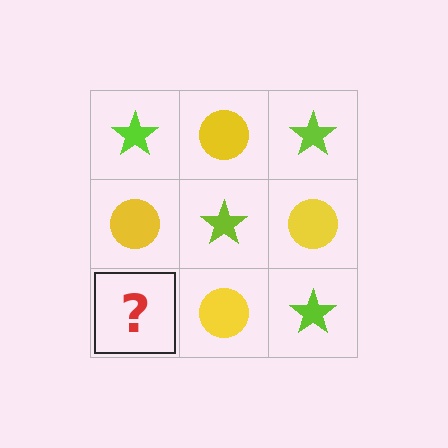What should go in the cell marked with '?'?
The missing cell should contain a lime star.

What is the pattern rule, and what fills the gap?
The rule is that it alternates lime star and yellow circle in a checkerboard pattern. The gap should be filled with a lime star.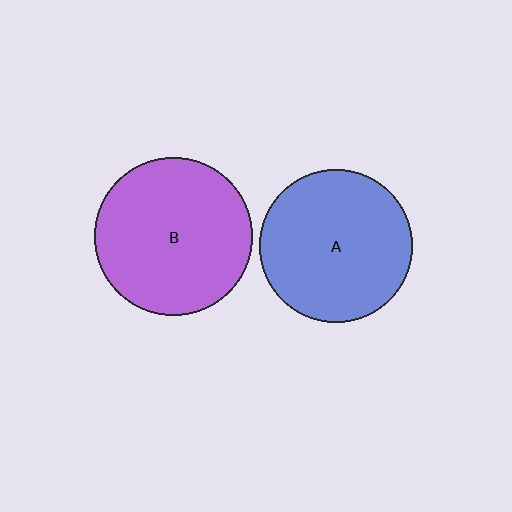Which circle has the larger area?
Circle B (purple).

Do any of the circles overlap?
No, none of the circles overlap.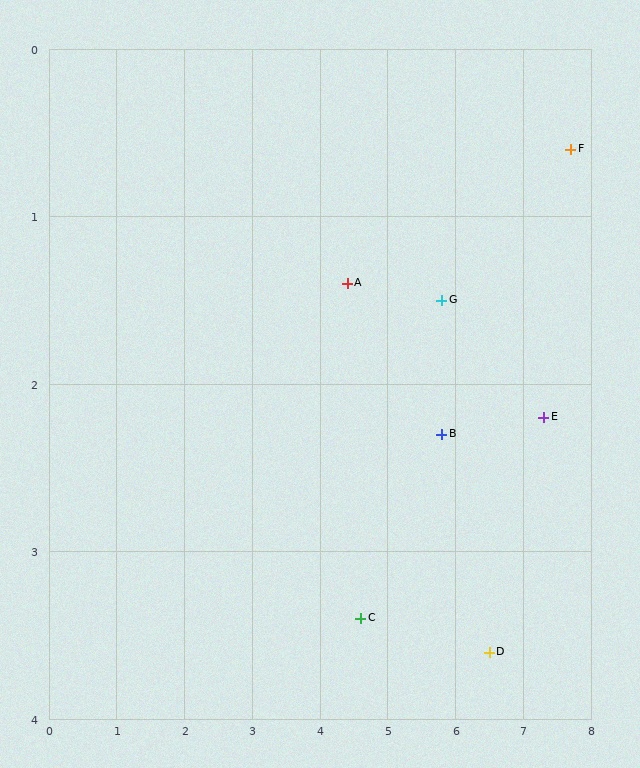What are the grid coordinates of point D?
Point D is at approximately (6.5, 3.6).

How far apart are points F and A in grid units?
Points F and A are about 3.4 grid units apart.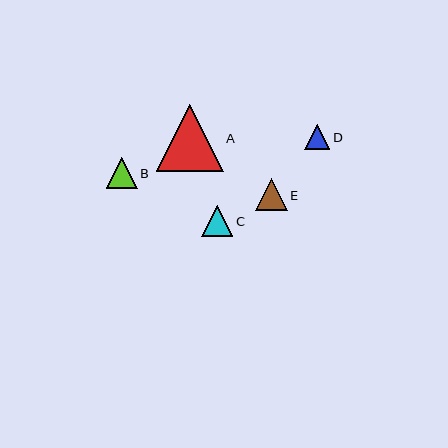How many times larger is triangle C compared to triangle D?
Triangle C is approximately 1.3 times the size of triangle D.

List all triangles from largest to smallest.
From largest to smallest: A, E, C, B, D.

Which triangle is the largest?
Triangle A is the largest with a size of approximately 66 pixels.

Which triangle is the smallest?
Triangle D is the smallest with a size of approximately 25 pixels.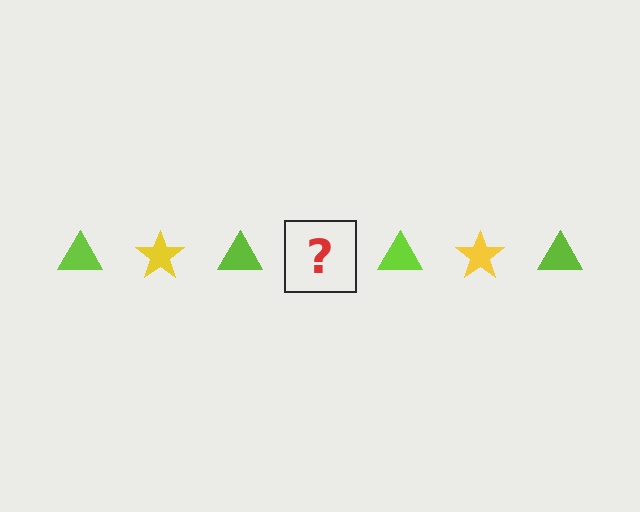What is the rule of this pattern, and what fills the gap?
The rule is that the pattern alternates between lime triangle and yellow star. The gap should be filled with a yellow star.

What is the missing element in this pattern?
The missing element is a yellow star.